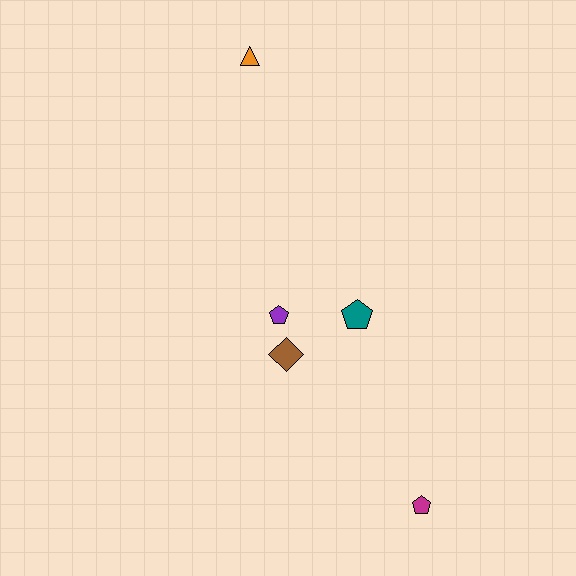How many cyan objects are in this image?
There are no cyan objects.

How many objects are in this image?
There are 5 objects.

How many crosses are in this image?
There are no crosses.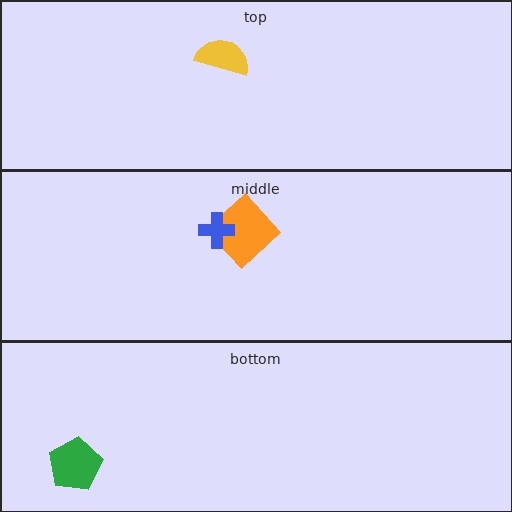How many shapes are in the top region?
1.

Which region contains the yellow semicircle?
The top region.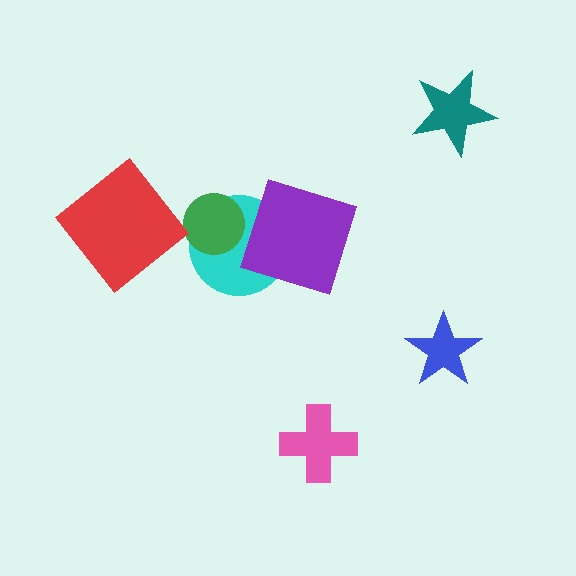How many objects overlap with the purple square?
1 object overlaps with the purple square.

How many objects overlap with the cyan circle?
2 objects overlap with the cyan circle.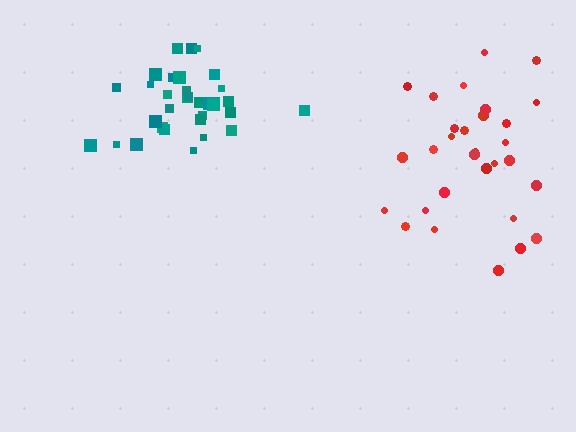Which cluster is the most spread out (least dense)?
Red.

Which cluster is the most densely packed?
Teal.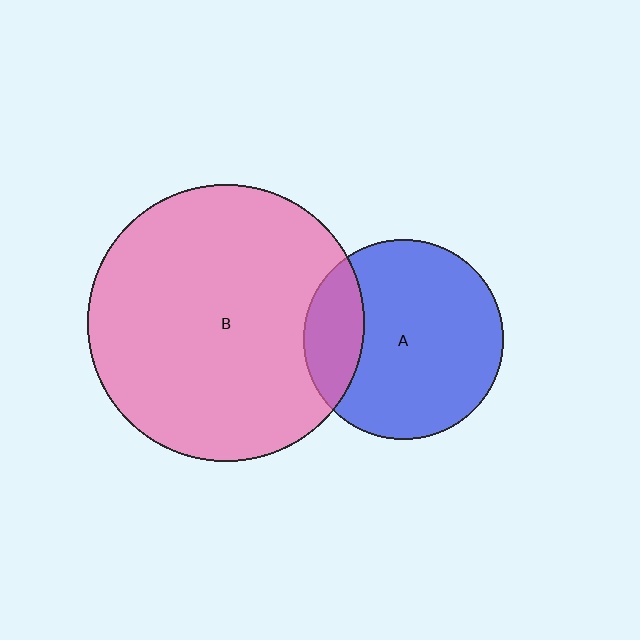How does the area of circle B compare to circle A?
Approximately 1.9 times.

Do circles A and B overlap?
Yes.